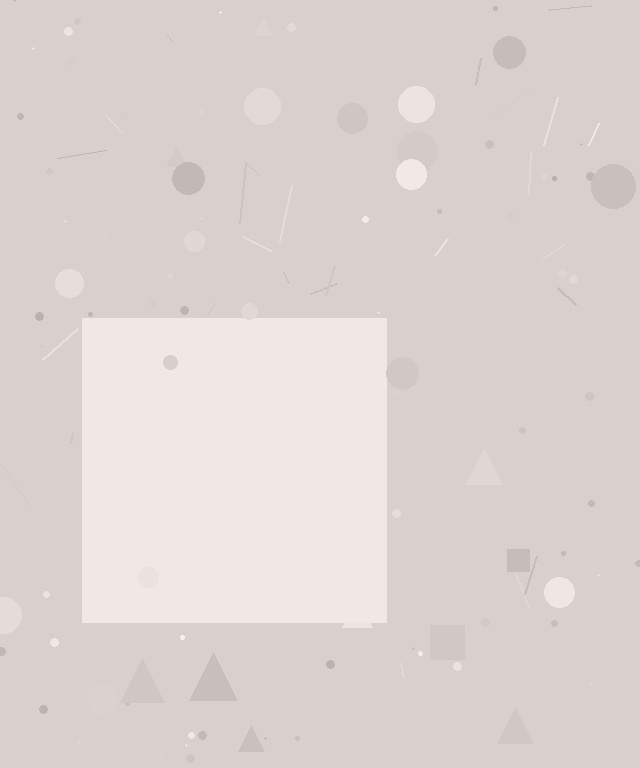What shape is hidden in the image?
A square is hidden in the image.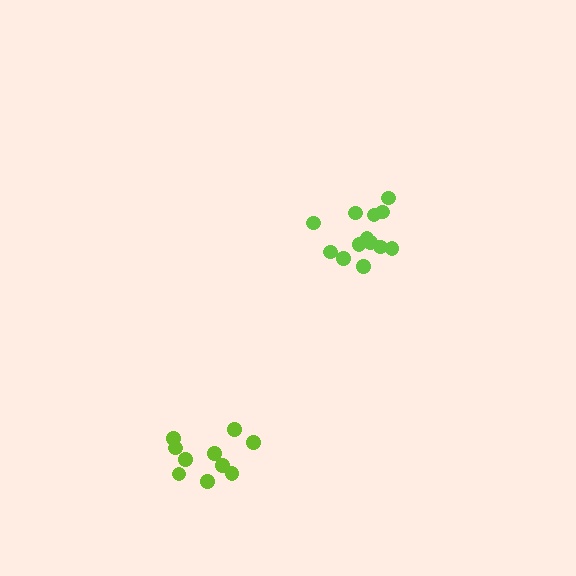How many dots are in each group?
Group 1: 13 dots, Group 2: 10 dots (23 total).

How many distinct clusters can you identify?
There are 2 distinct clusters.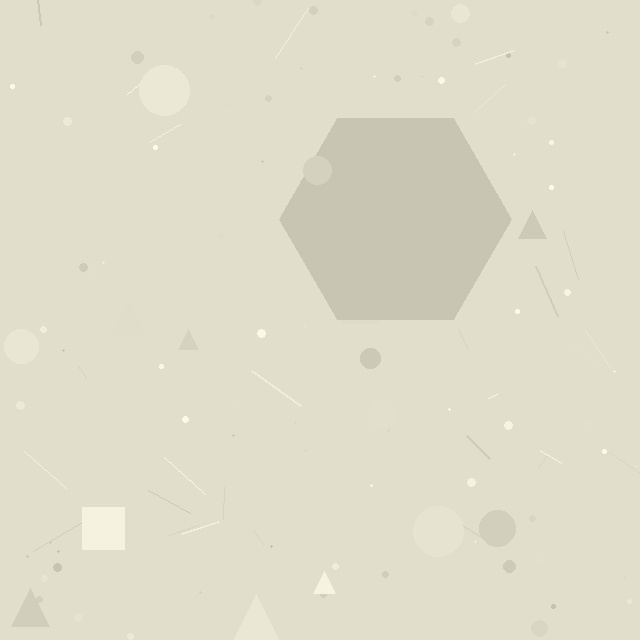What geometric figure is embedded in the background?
A hexagon is embedded in the background.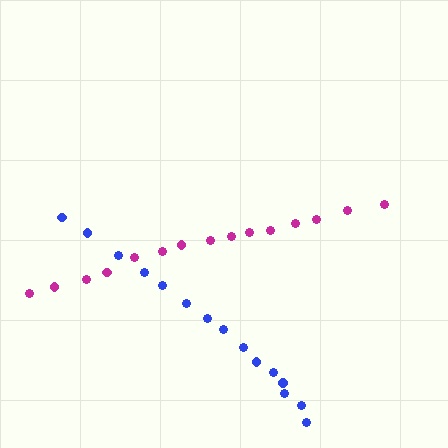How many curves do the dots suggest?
There are 2 distinct paths.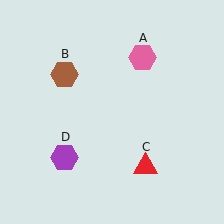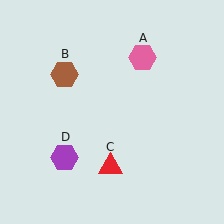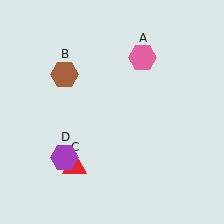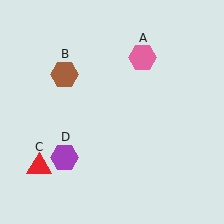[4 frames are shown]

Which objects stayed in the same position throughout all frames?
Pink hexagon (object A) and brown hexagon (object B) and purple hexagon (object D) remained stationary.